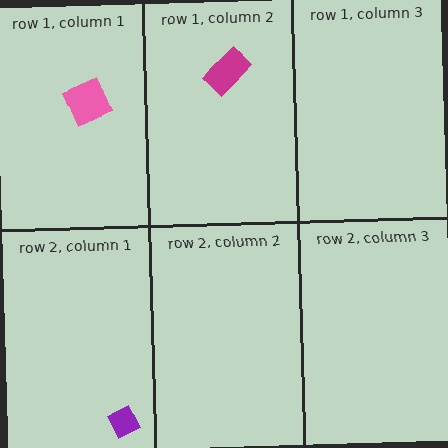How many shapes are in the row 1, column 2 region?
1.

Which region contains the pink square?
The row 1, column 1 region.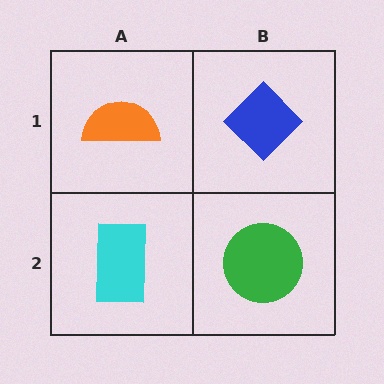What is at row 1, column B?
A blue diamond.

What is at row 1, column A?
An orange semicircle.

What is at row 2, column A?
A cyan rectangle.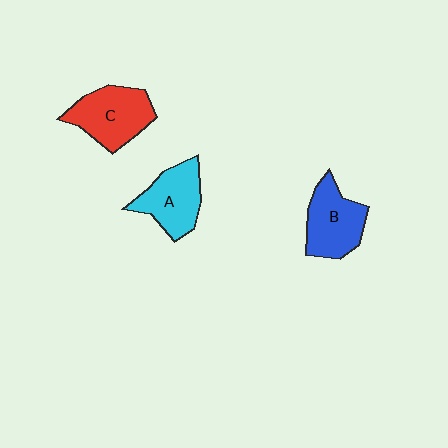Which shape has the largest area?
Shape C (red).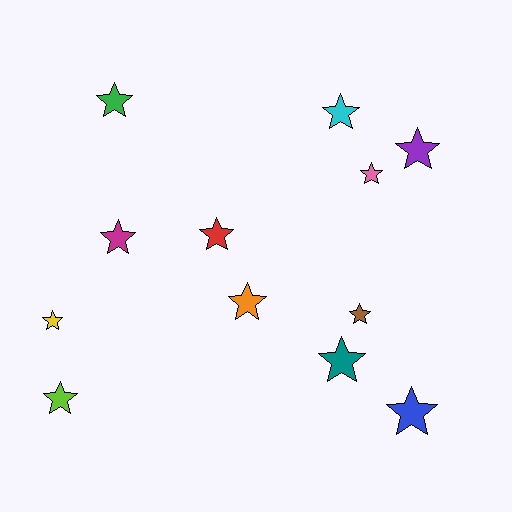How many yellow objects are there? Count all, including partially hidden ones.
There is 1 yellow object.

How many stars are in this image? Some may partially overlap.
There are 12 stars.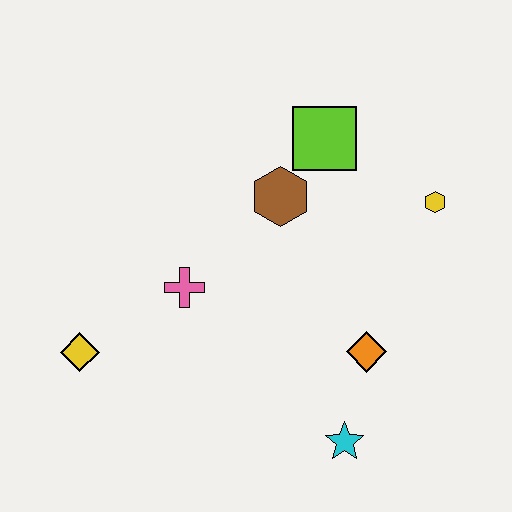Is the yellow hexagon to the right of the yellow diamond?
Yes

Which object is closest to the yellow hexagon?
The lime square is closest to the yellow hexagon.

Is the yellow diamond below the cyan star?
No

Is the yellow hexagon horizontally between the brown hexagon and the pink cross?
No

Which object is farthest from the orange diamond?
The yellow diamond is farthest from the orange diamond.